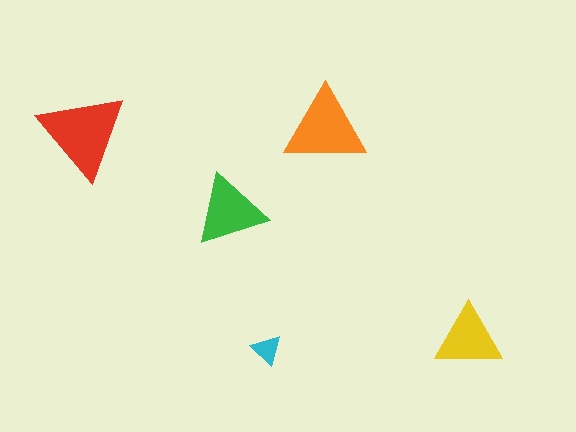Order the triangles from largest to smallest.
the red one, the orange one, the green one, the yellow one, the cyan one.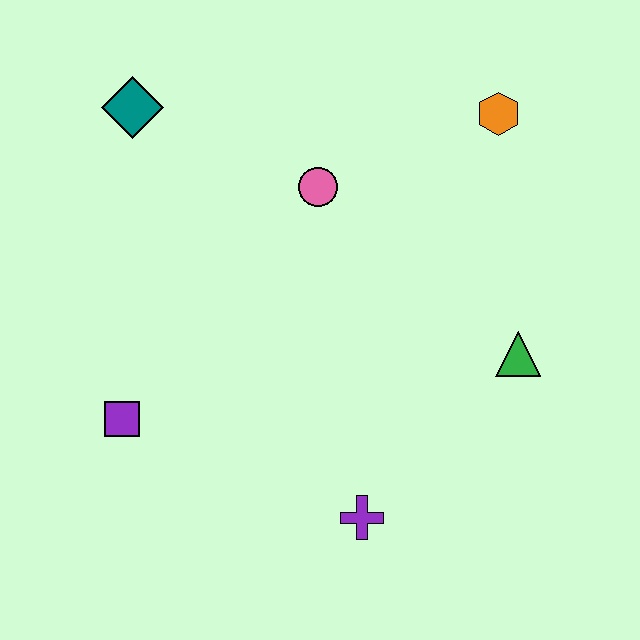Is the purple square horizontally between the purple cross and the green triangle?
No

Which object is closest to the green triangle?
The purple cross is closest to the green triangle.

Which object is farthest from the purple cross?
The teal diamond is farthest from the purple cross.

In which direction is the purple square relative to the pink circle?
The purple square is below the pink circle.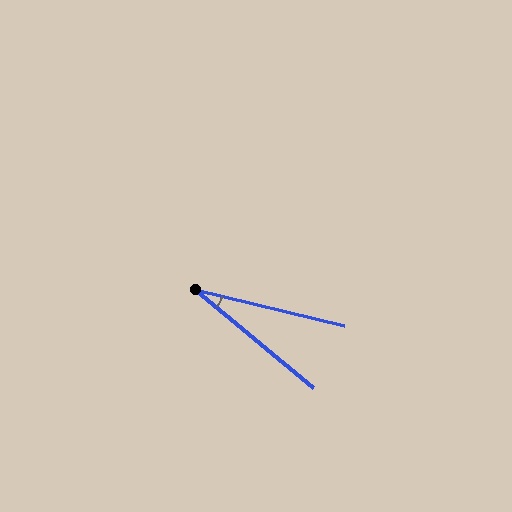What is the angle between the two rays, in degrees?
Approximately 26 degrees.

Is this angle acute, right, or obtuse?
It is acute.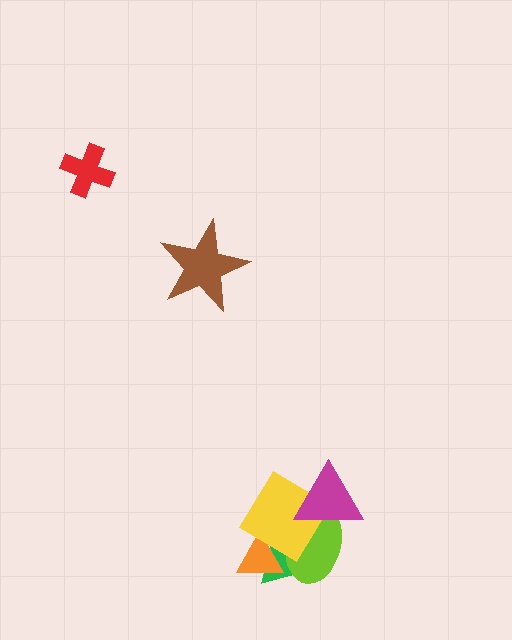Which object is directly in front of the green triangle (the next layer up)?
The orange triangle is directly in front of the green triangle.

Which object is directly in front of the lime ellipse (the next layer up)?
The yellow diamond is directly in front of the lime ellipse.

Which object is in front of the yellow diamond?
The magenta triangle is in front of the yellow diamond.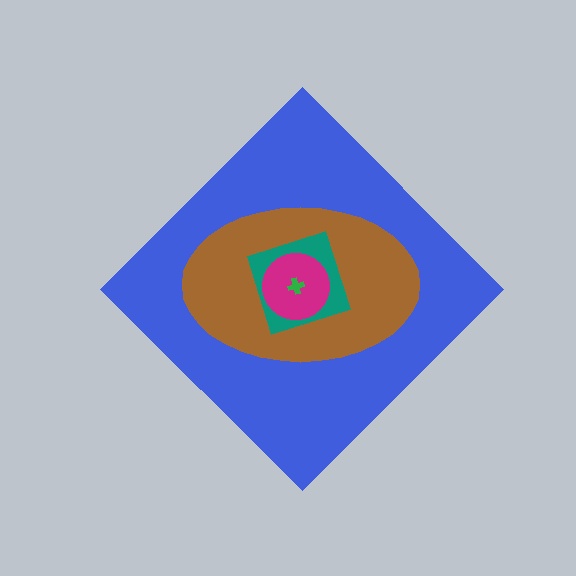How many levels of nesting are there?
5.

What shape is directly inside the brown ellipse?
The teal square.